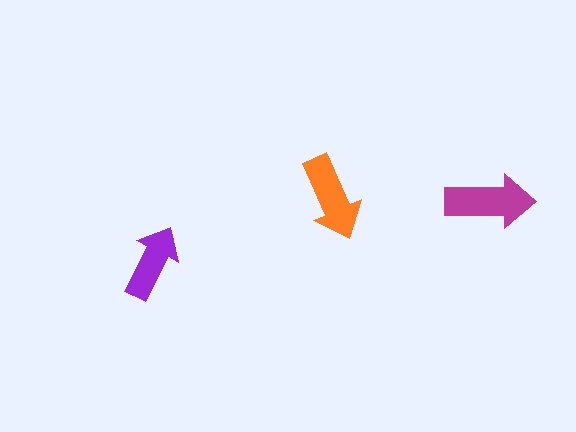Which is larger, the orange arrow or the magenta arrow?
The magenta one.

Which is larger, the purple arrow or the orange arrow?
The orange one.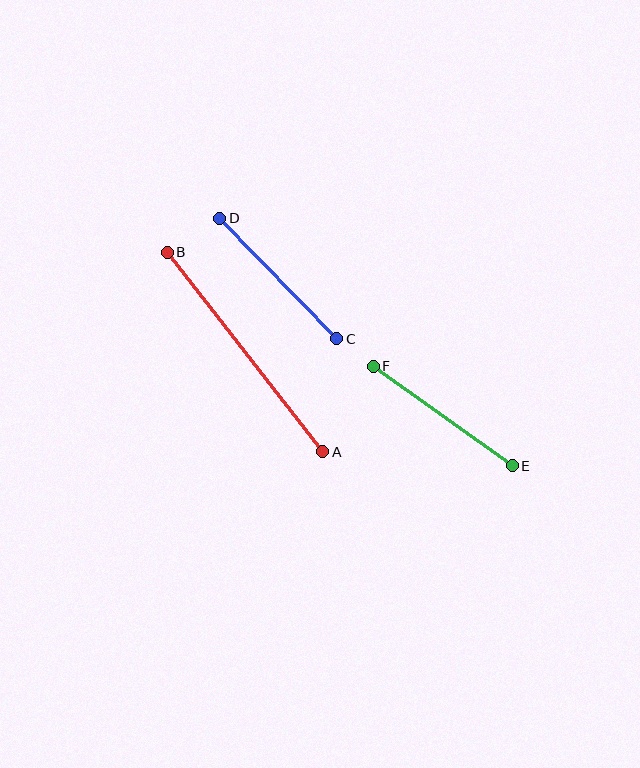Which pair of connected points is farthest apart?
Points A and B are farthest apart.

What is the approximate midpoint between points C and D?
The midpoint is at approximately (278, 279) pixels.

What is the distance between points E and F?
The distance is approximately 171 pixels.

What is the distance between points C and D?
The distance is approximately 168 pixels.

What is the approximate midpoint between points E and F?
The midpoint is at approximately (443, 416) pixels.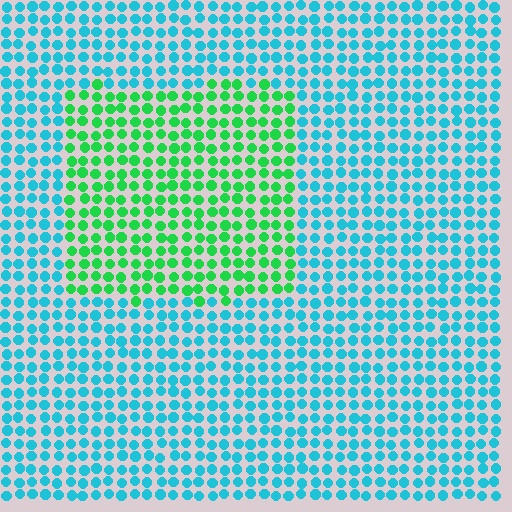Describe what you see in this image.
The image is filled with small cyan elements in a uniform arrangement. A rectangle-shaped region is visible where the elements are tinted to a slightly different hue, forming a subtle color boundary.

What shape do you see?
I see a rectangle.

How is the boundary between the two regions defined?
The boundary is defined purely by a slight shift in hue (about 53 degrees). Spacing, size, and orientation are identical on both sides.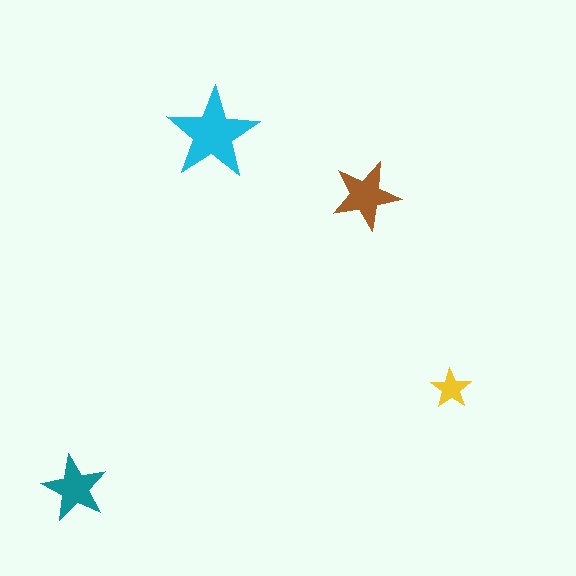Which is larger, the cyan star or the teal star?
The cyan one.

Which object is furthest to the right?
The yellow star is rightmost.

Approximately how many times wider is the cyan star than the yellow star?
About 2.5 times wider.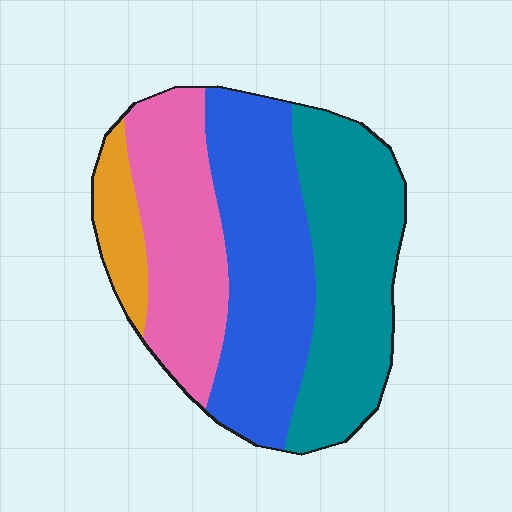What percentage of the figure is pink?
Pink covers about 25% of the figure.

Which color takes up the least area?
Orange, at roughly 10%.